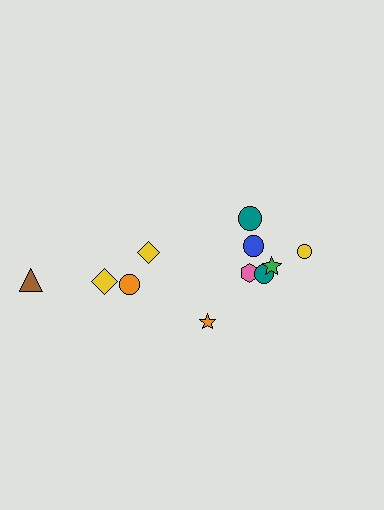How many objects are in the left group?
There are 4 objects.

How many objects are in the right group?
There are 7 objects.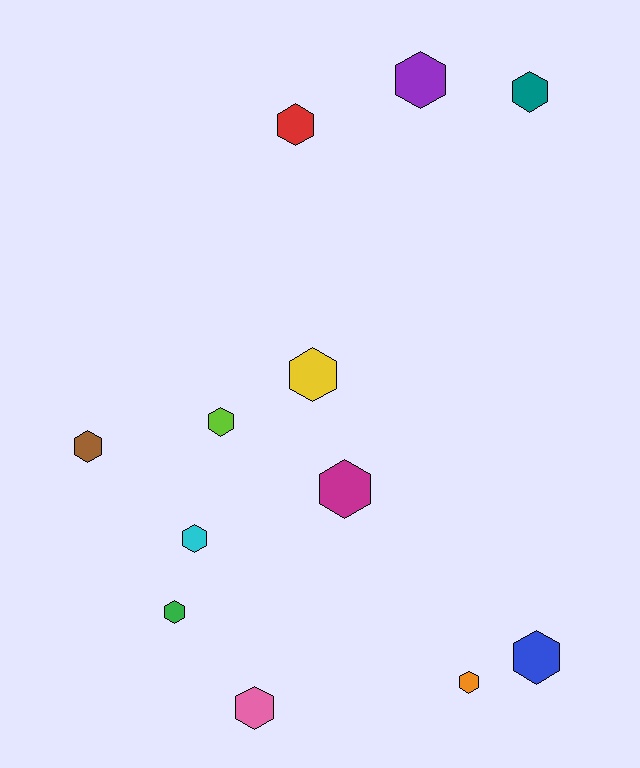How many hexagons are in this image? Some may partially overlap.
There are 12 hexagons.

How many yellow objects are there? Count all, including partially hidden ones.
There is 1 yellow object.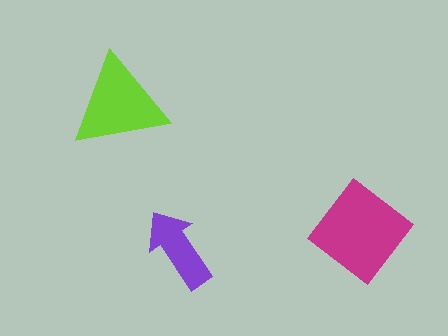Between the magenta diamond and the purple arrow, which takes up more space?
The magenta diamond.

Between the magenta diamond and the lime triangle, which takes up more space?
The magenta diamond.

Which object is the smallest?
The purple arrow.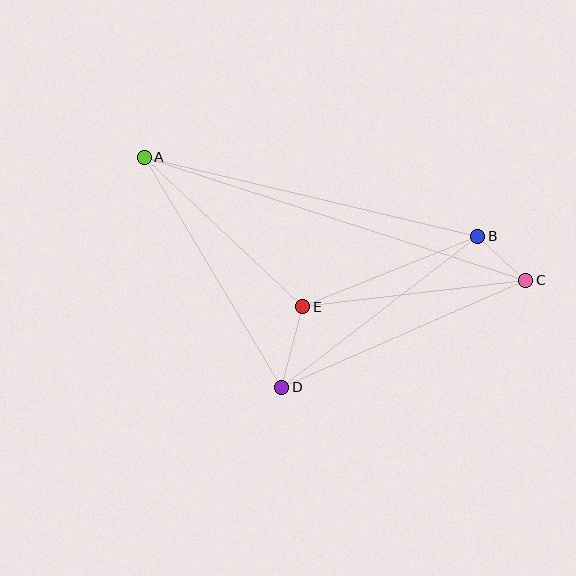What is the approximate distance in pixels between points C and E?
The distance between C and E is approximately 225 pixels.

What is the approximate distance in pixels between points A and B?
The distance between A and B is approximately 343 pixels.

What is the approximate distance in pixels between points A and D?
The distance between A and D is approximately 268 pixels.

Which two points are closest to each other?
Points B and C are closest to each other.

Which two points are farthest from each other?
Points A and C are farthest from each other.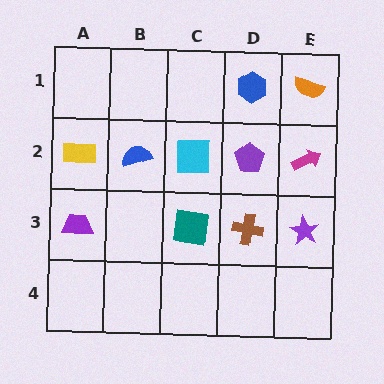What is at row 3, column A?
A purple trapezoid.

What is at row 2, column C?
A cyan square.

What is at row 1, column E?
An orange semicircle.